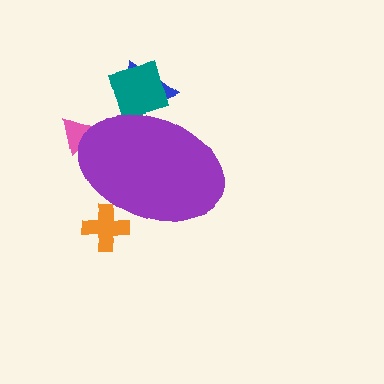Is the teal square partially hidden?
Yes, the teal square is partially hidden behind the purple ellipse.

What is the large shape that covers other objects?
A purple ellipse.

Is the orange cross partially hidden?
Yes, the orange cross is partially hidden behind the purple ellipse.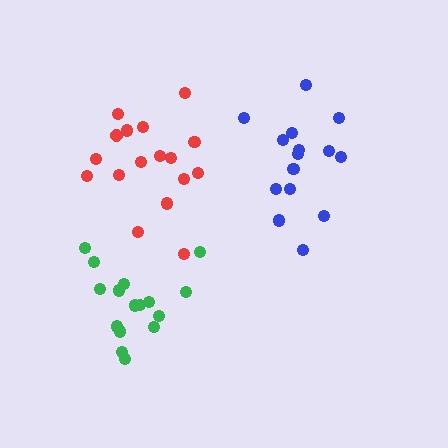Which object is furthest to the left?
The green cluster is leftmost.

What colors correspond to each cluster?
The clusters are colored: red, green, blue.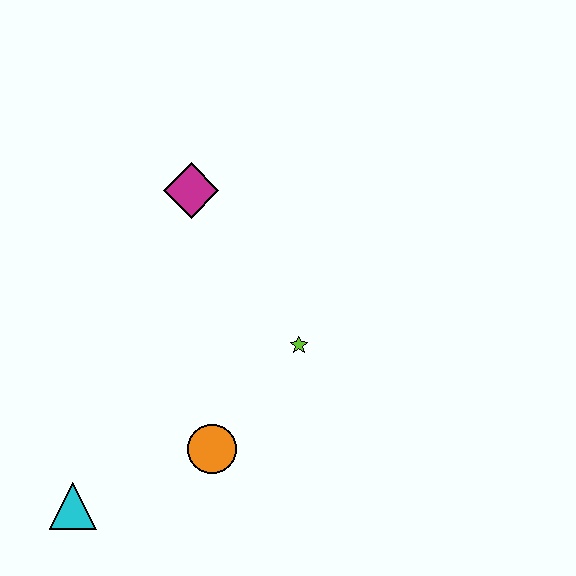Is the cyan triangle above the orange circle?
No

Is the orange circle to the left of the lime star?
Yes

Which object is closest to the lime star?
The orange circle is closest to the lime star.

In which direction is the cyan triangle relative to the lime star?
The cyan triangle is to the left of the lime star.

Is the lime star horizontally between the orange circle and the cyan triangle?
No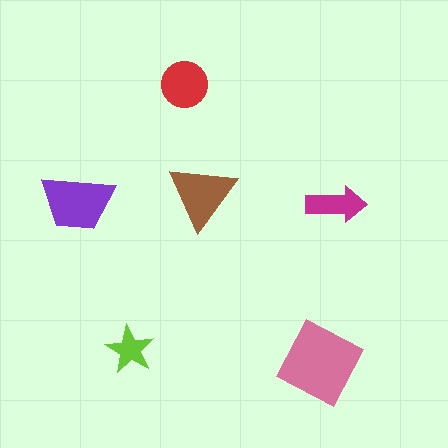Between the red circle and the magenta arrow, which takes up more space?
The red circle.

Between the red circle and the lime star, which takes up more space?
The red circle.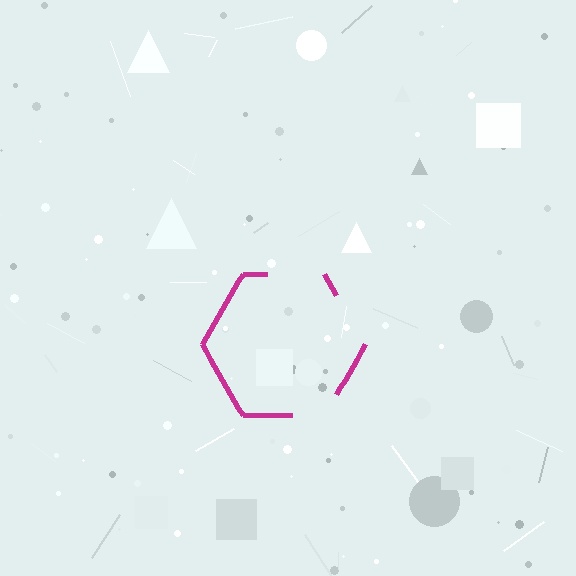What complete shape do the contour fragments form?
The contour fragments form a hexagon.